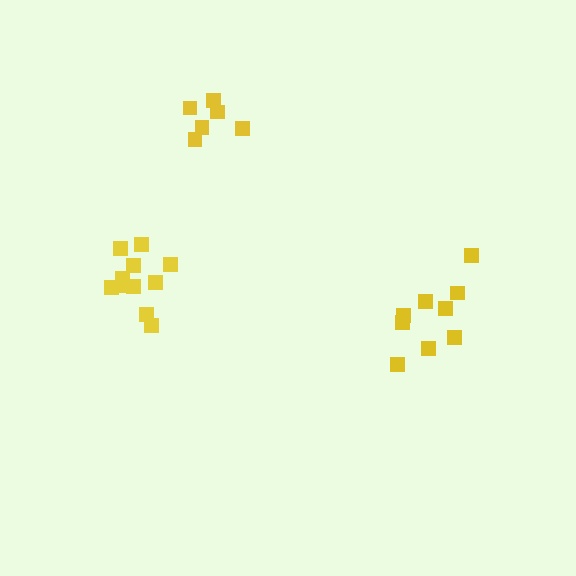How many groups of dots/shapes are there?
There are 3 groups.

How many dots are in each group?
Group 1: 9 dots, Group 2: 6 dots, Group 3: 11 dots (26 total).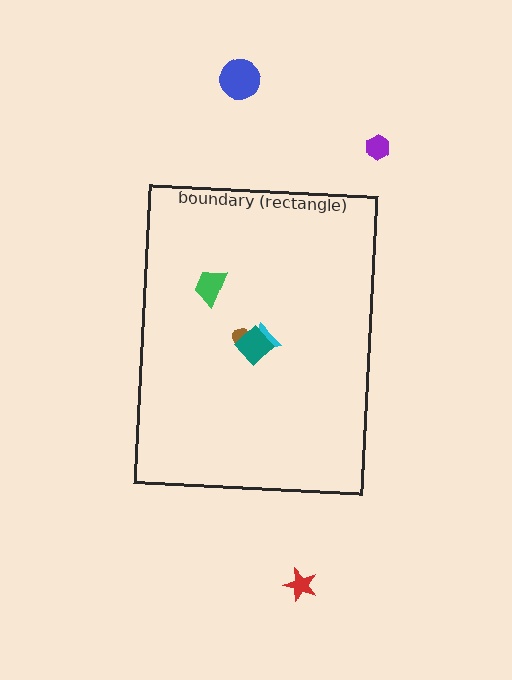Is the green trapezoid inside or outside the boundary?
Inside.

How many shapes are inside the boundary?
4 inside, 3 outside.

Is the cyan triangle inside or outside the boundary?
Inside.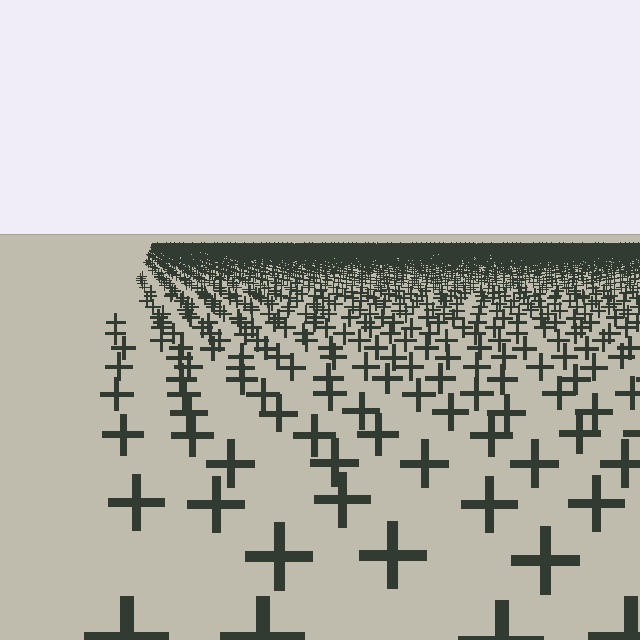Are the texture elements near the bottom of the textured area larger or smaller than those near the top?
Larger. Near the bottom, elements are closer to the viewer and appear at a bigger on-screen size.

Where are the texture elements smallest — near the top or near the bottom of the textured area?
Near the top.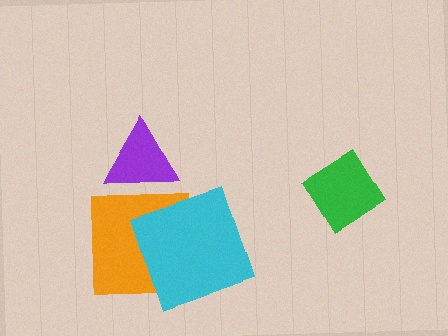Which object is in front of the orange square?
The cyan square is in front of the orange square.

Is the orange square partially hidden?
Yes, it is partially covered by another shape.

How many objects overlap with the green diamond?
0 objects overlap with the green diamond.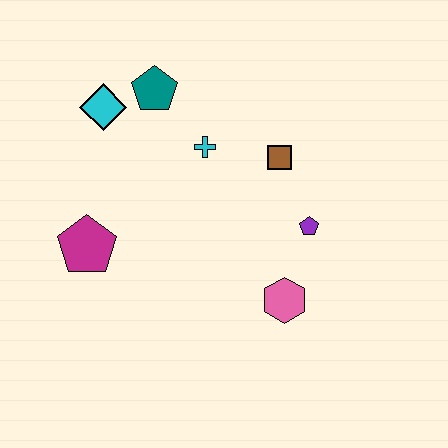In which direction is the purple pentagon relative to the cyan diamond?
The purple pentagon is to the right of the cyan diamond.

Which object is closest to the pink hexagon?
The purple pentagon is closest to the pink hexagon.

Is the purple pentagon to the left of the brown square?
No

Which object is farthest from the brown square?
The magenta pentagon is farthest from the brown square.